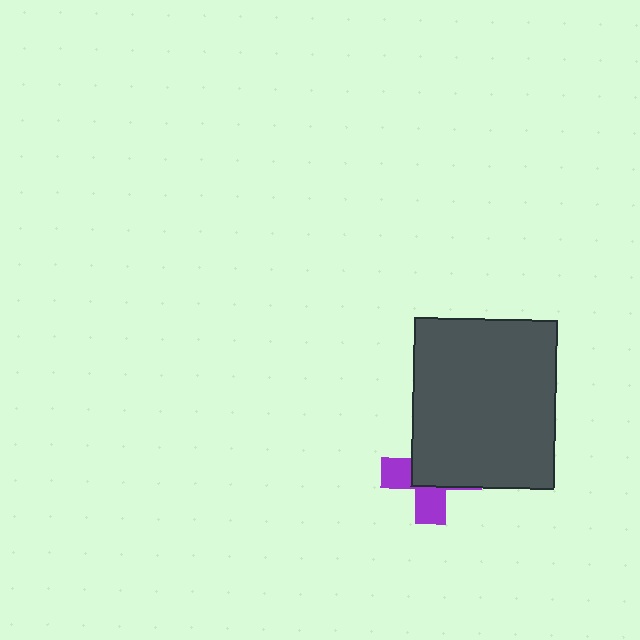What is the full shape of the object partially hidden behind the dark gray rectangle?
The partially hidden object is a purple cross.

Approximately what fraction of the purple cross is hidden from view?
Roughly 60% of the purple cross is hidden behind the dark gray rectangle.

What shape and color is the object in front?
The object in front is a dark gray rectangle.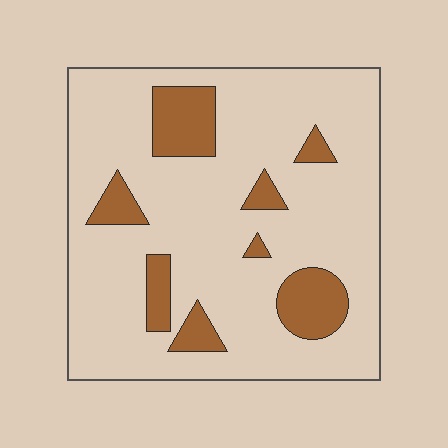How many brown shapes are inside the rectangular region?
8.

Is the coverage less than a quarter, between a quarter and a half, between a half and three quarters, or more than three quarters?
Less than a quarter.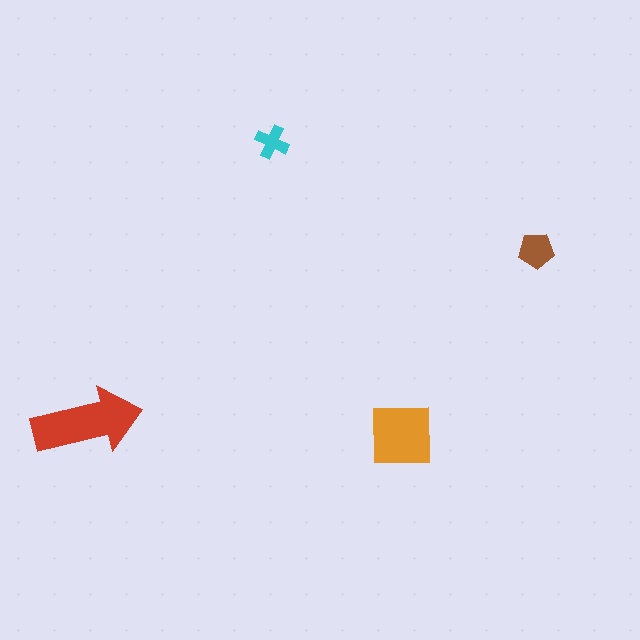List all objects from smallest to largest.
The cyan cross, the brown pentagon, the orange square, the red arrow.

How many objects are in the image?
There are 4 objects in the image.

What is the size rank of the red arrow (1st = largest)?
1st.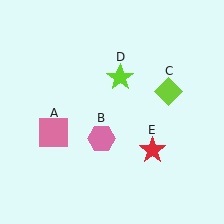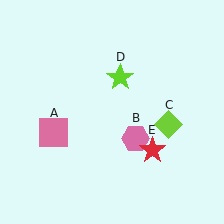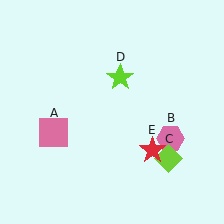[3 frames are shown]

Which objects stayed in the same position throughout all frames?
Pink square (object A) and lime star (object D) and red star (object E) remained stationary.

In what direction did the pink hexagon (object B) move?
The pink hexagon (object B) moved right.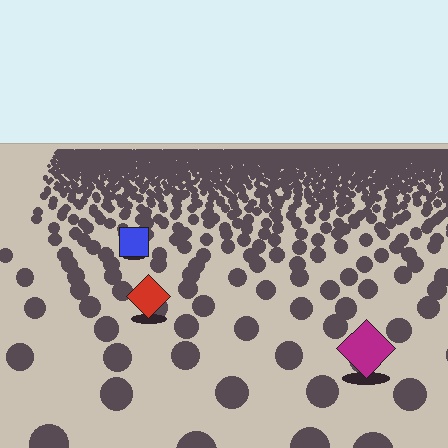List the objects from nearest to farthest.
From nearest to farthest: the magenta diamond, the red diamond, the blue square.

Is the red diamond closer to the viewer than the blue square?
Yes. The red diamond is closer — you can tell from the texture gradient: the ground texture is coarser near it.